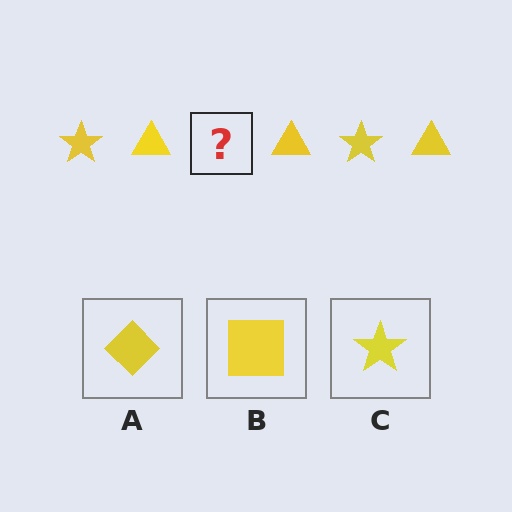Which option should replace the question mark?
Option C.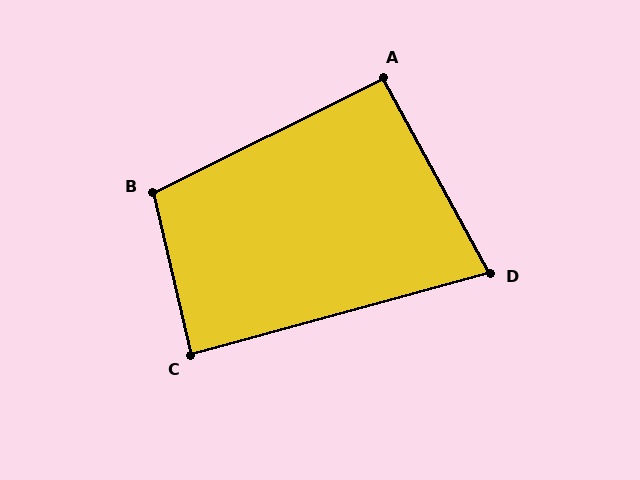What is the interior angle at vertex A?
Approximately 92 degrees (approximately right).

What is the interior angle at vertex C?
Approximately 88 degrees (approximately right).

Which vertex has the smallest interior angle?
D, at approximately 77 degrees.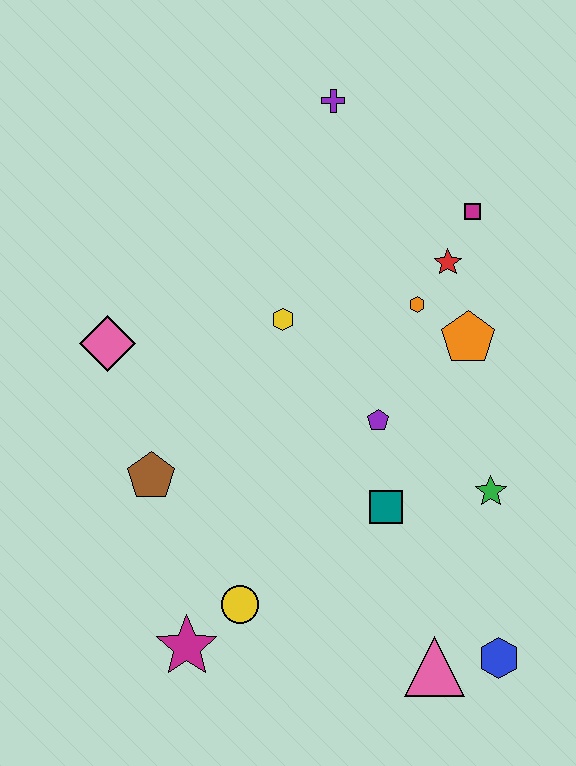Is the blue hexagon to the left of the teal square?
No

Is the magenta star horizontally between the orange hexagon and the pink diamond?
Yes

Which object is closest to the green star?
The teal square is closest to the green star.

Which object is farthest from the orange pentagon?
The magenta star is farthest from the orange pentagon.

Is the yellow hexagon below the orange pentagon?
No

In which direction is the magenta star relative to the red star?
The magenta star is below the red star.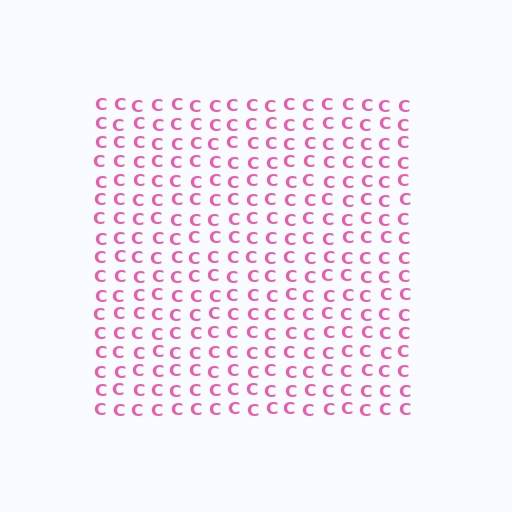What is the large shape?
The large shape is a square.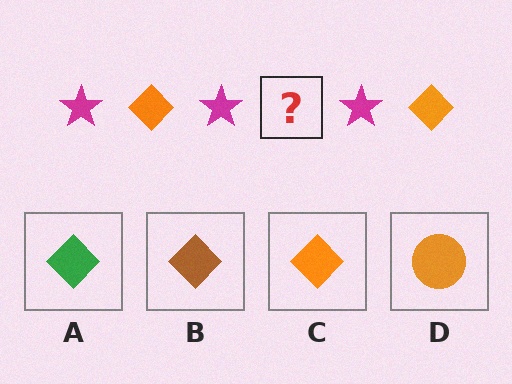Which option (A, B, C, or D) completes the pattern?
C.